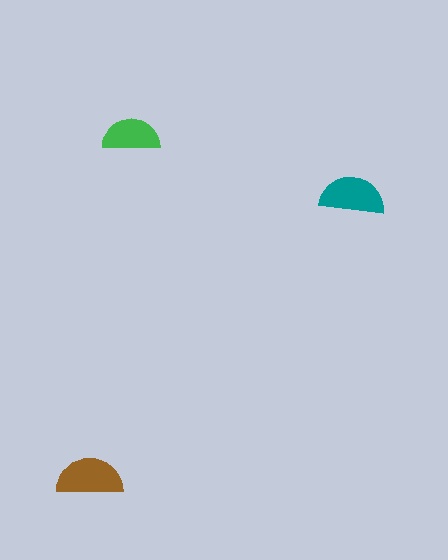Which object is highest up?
The green semicircle is topmost.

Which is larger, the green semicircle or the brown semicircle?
The brown one.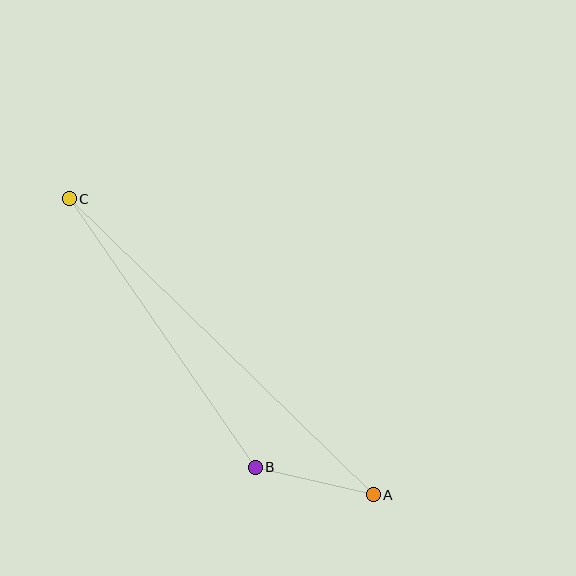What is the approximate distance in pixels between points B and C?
The distance between B and C is approximately 327 pixels.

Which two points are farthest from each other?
Points A and C are farthest from each other.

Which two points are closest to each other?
Points A and B are closest to each other.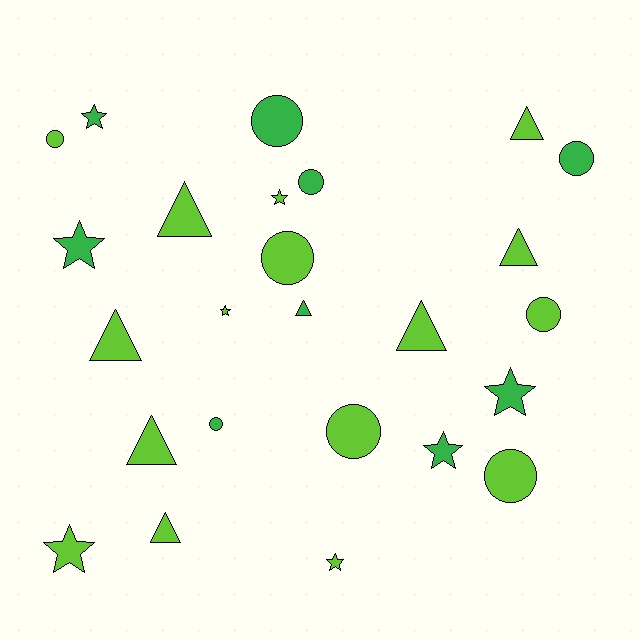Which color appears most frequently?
Lime, with 16 objects.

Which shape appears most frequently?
Circle, with 9 objects.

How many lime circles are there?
There are 5 lime circles.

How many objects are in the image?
There are 25 objects.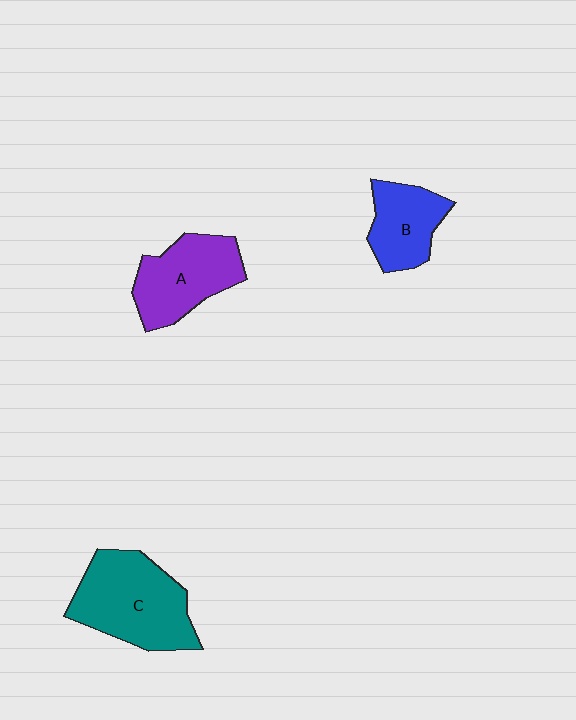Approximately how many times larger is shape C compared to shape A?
Approximately 1.3 times.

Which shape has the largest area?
Shape C (teal).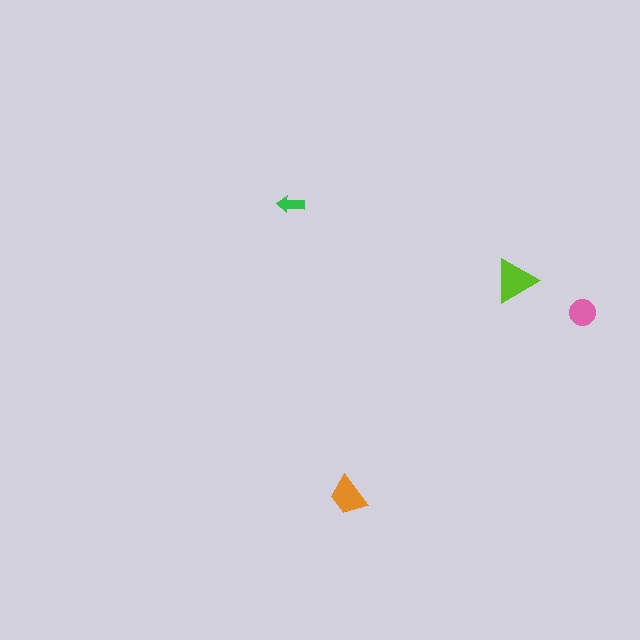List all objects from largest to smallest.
The lime triangle, the orange trapezoid, the pink circle, the green arrow.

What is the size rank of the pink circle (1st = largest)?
3rd.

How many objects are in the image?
There are 4 objects in the image.